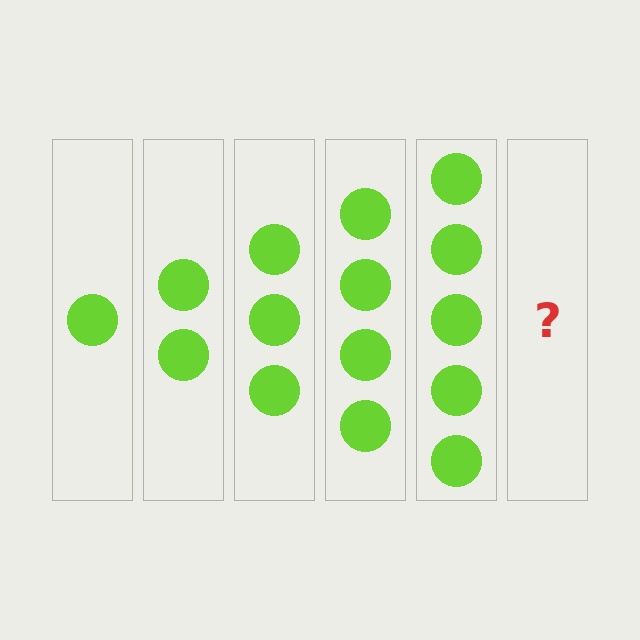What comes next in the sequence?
The next element should be 6 circles.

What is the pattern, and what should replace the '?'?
The pattern is that each step adds one more circle. The '?' should be 6 circles.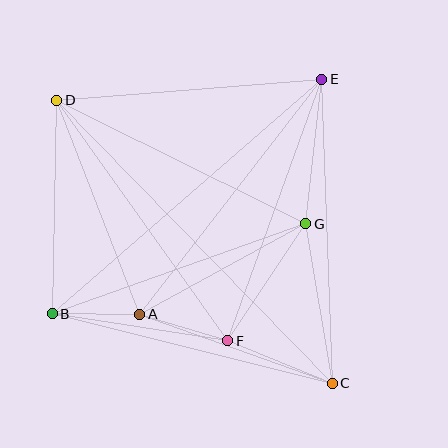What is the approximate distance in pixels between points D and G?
The distance between D and G is approximately 278 pixels.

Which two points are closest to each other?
Points A and B are closest to each other.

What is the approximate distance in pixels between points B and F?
The distance between B and F is approximately 178 pixels.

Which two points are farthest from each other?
Points C and D are farthest from each other.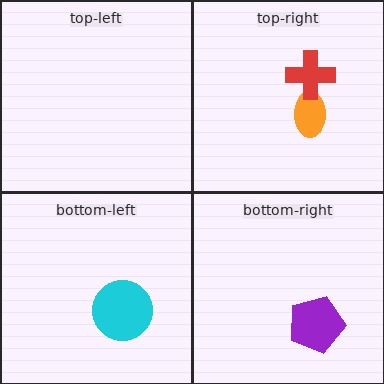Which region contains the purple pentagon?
The bottom-right region.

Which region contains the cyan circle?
The bottom-left region.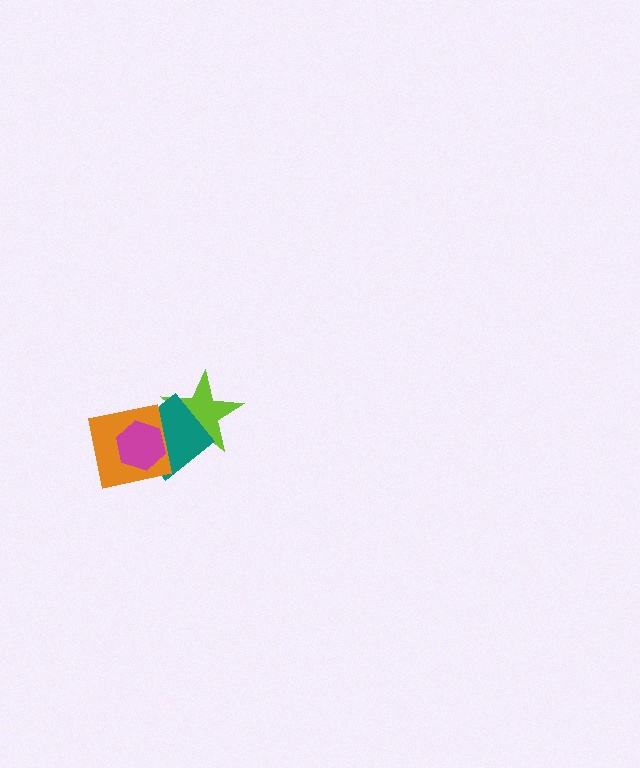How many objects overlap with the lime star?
1 object overlaps with the lime star.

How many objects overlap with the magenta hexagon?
2 objects overlap with the magenta hexagon.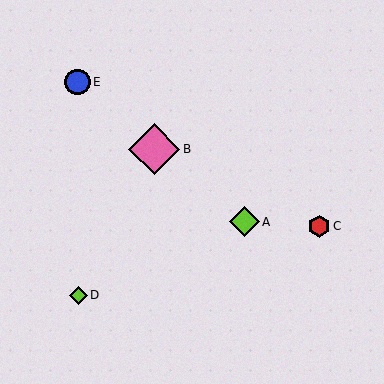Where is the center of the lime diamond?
The center of the lime diamond is at (78, 295).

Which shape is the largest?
The pink diamond (labeled B) is the largest.